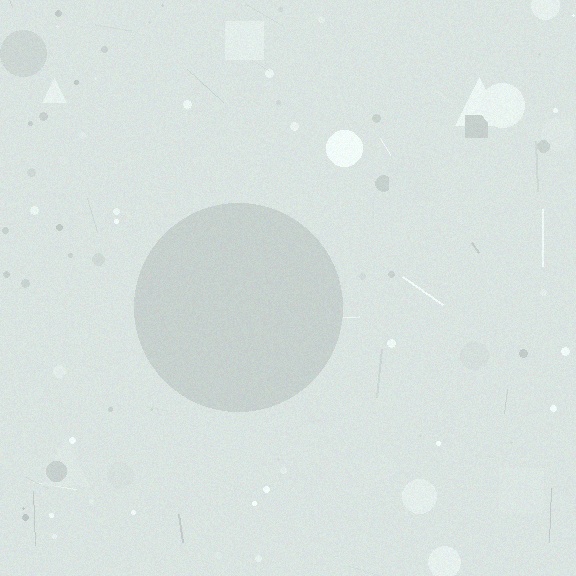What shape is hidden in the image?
A circle is hidden in the image.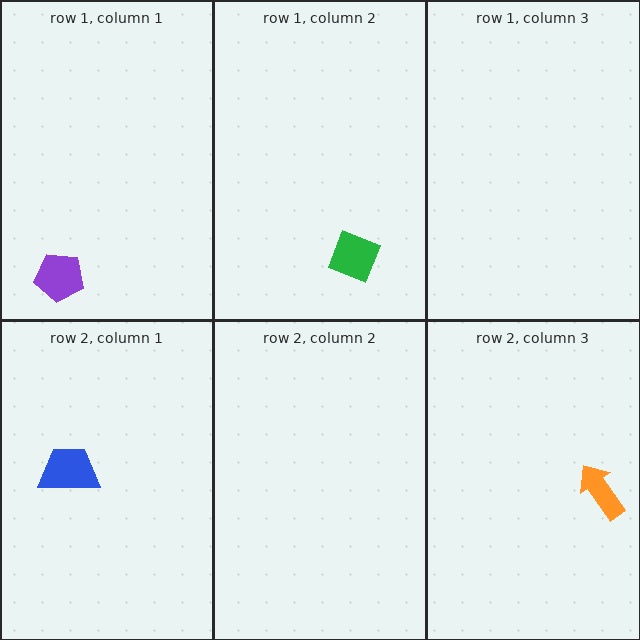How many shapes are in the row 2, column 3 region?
1.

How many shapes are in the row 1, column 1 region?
1.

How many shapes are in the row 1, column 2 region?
1.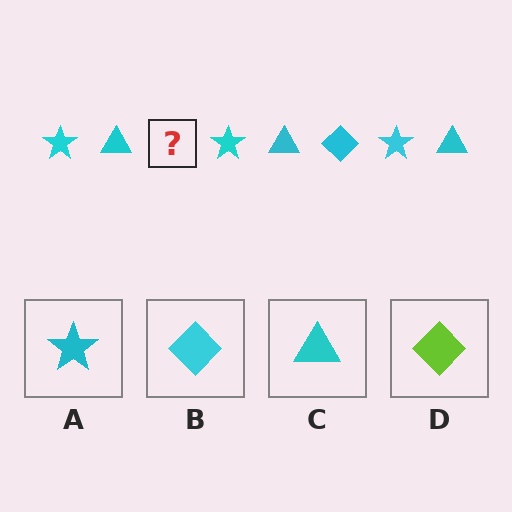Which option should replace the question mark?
Option B.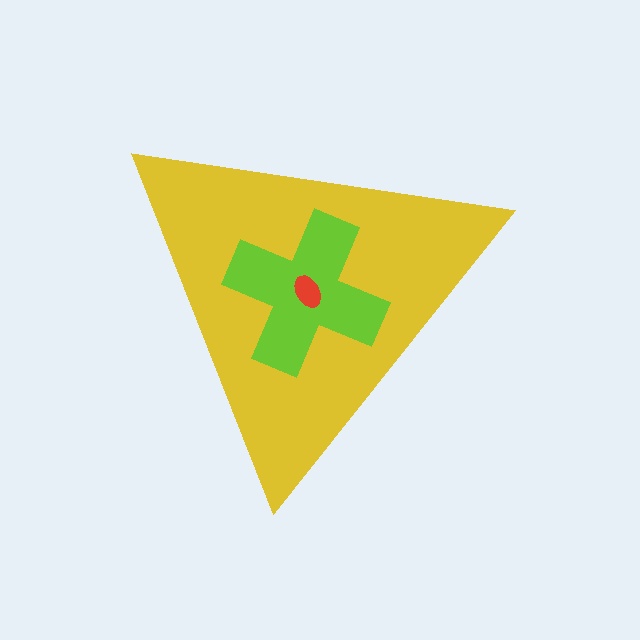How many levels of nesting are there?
3.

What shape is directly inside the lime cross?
The red ellipse.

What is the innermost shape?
The red ellipse.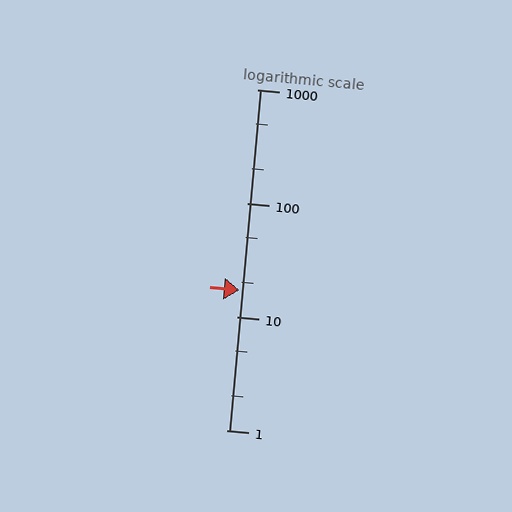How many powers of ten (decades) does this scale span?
The scale spans 3 decades, from 1 to 1000.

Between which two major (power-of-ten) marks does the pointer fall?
The pointer is between 10 and 100.